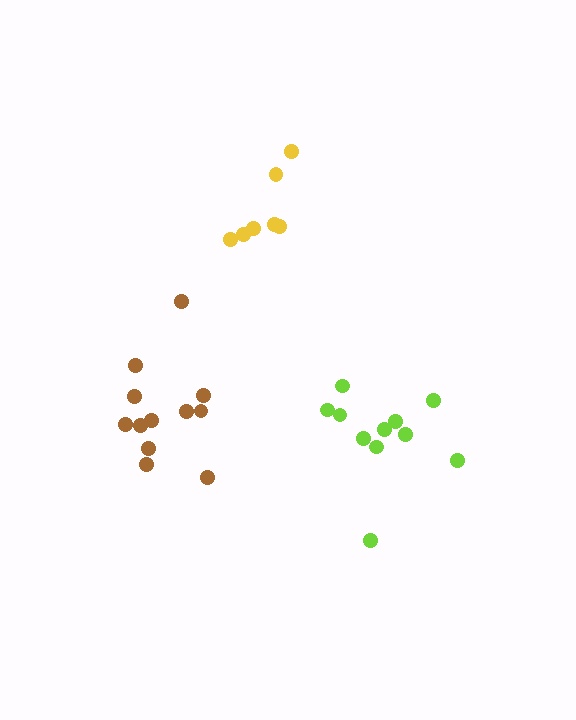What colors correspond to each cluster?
The clusters are colored: lime, brown, yellow.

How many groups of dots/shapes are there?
There are 3 groups.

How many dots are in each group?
Group 1: 11 dots, Group 2: 12 dots, Group 3: 7 dots (30 total).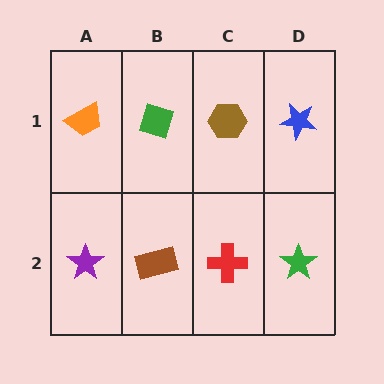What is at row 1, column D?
A blue star.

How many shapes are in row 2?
4 shapes.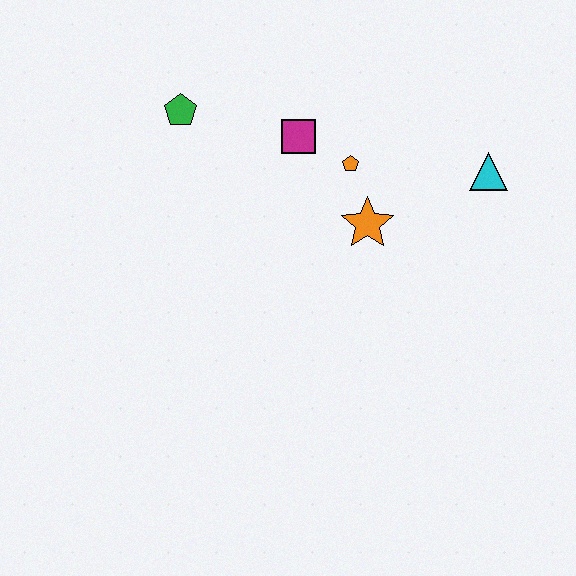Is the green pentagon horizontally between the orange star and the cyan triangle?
No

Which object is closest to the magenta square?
The orange pentagon is closest to the magenta square.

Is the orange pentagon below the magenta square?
Yes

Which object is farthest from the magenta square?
The cyan triangle is farthest from the magenta square.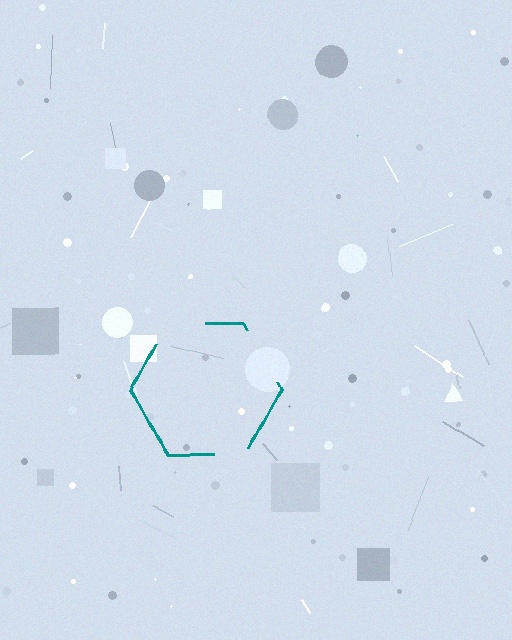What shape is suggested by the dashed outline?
The dashed outline suggests a hexagon.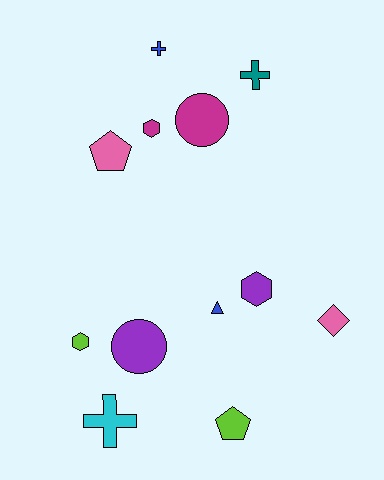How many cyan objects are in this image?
There is 1 cyan object.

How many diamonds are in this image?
There is 1 diamond.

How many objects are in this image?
There are 12 objects.